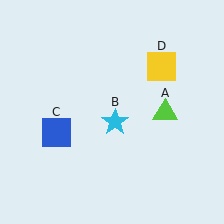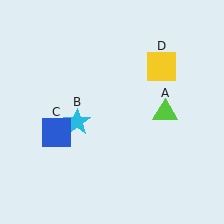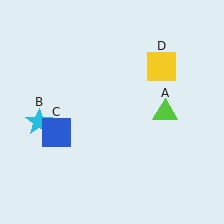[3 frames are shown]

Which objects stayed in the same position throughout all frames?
Lime triangle (object A) and blue square (object C) and yellow square (object D) remained stationary.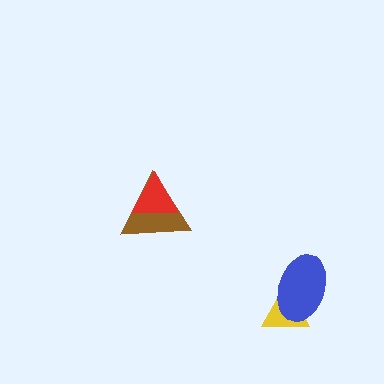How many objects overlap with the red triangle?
1 object overlaps with the red triangle.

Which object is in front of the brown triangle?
The red triangle is in front of the brown triangle.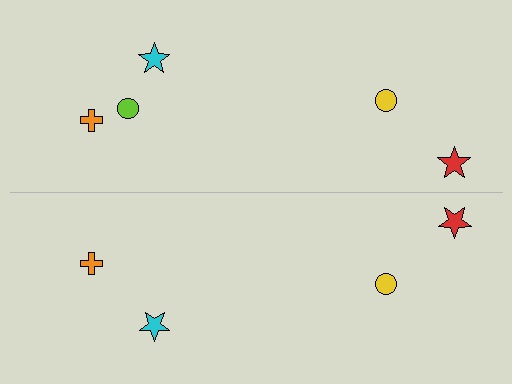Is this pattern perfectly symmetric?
No, the pattern is not perfectly symmetric. A lime circle is missing from the bottom side.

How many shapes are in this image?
There are 9 shapes in this image.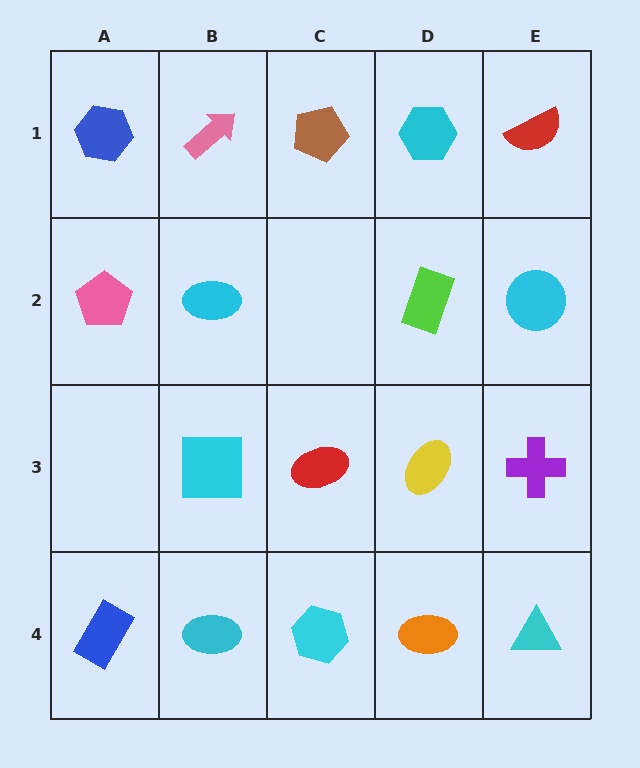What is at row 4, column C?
A cyan hexagon.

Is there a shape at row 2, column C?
No, that cell is empty.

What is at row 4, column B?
A cyan ellipse.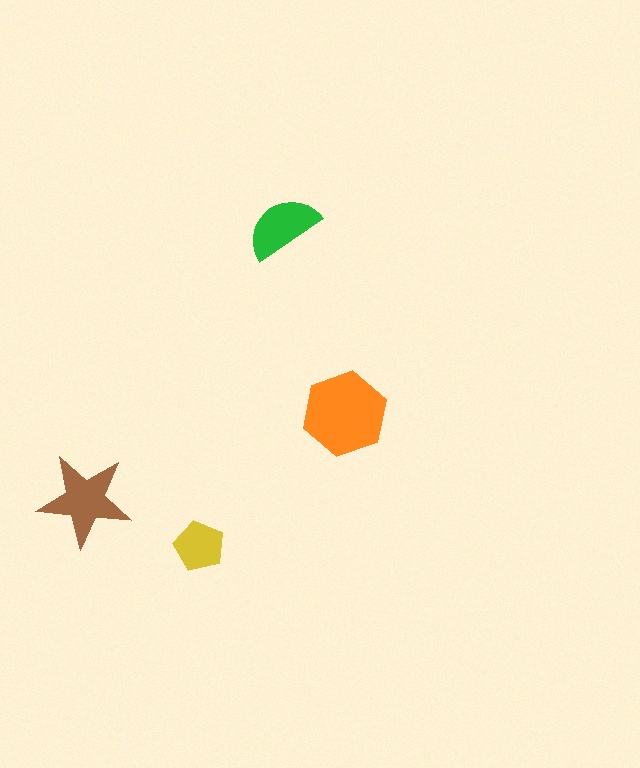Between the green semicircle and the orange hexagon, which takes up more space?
The orange hexagon.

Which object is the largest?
The orange hexagon.